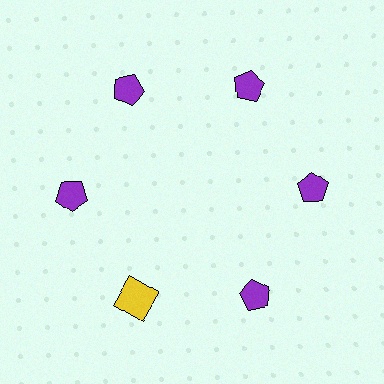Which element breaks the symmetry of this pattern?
The yellow square at roughly the 7 o'clock position breaks the symmetry. All other shapes are purple pentagons.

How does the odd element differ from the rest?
It differs in both color (yellow instead of purple) and shape (square instead of pentagon).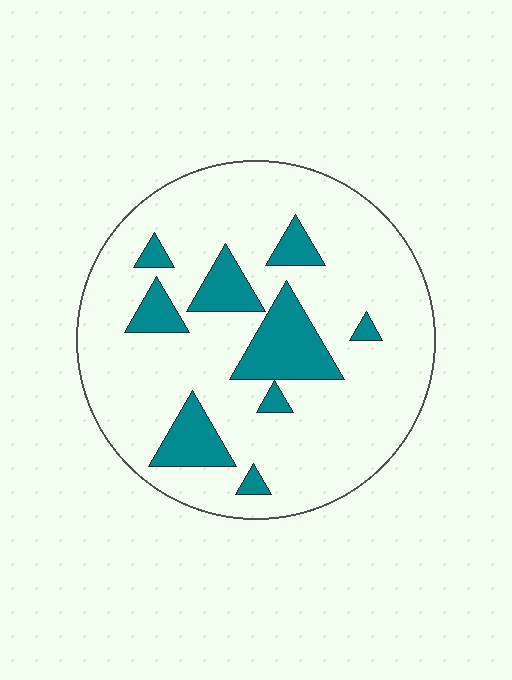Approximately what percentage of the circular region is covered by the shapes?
Approximately 20%.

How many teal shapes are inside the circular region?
9.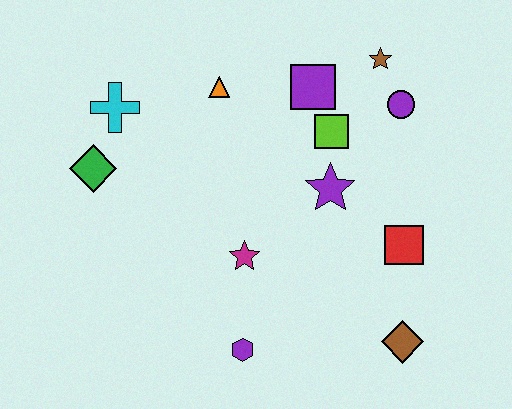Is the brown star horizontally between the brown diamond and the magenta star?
Yes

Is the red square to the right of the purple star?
Yes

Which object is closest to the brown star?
The purple circle is closest to the brown star.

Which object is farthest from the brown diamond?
The cyan cross is farthest from the brown diamond.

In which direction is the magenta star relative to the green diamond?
The magenta star is to the right of the green diamond.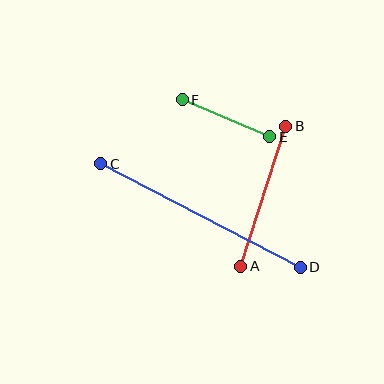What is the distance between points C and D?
The distance is approximately 225 pixels.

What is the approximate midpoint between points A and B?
The midpoint is at approximately (263, 196) pixels.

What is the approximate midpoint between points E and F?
The midpoint is at approximately (226, 118) pixels.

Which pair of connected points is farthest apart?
Points C and D are farthest apart.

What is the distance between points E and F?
The distance is approximately 95 pixels.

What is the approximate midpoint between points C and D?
The midpoint is at approximately (200, 215) pixels.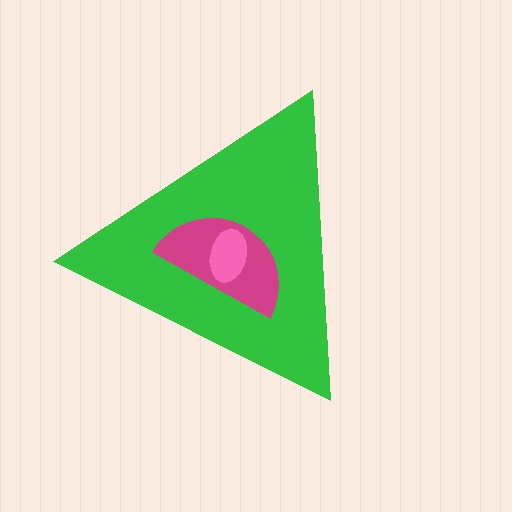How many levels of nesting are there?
3.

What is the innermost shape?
The pink ellipse.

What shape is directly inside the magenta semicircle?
The pink ellipse.